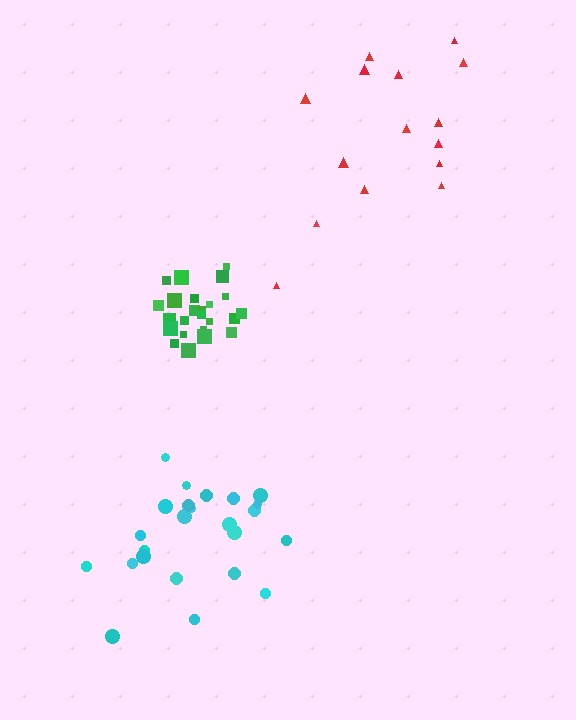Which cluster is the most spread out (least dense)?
Red.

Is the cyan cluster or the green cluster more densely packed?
Green.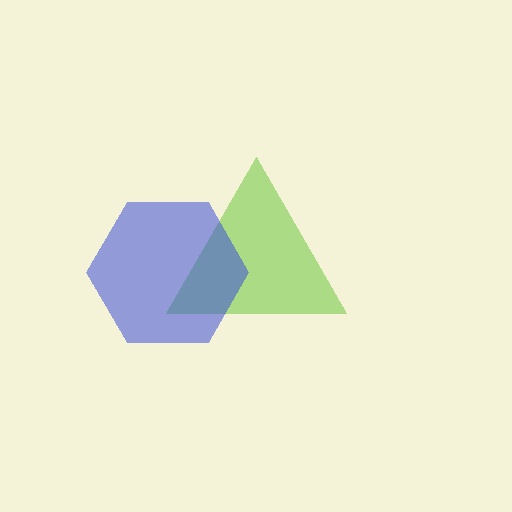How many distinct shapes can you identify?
There are 2 distinct shapes: a lime triangle, a blue hexagon.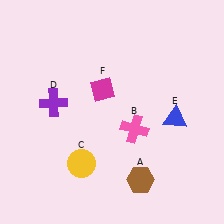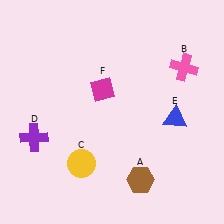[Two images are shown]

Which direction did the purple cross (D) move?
The purple cross (D) moved down.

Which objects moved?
The objects that moved are: the pink cross (B), the purple cross (D).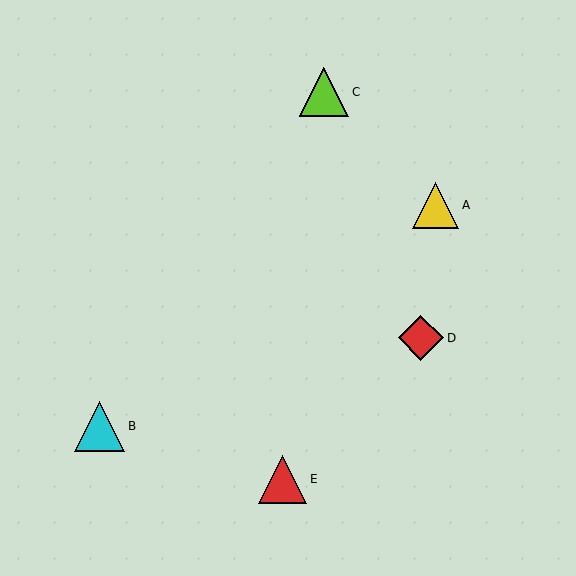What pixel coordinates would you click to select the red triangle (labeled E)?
Click at (283, 479) to select the red triangle E.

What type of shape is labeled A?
Shape A is a yellow triangle.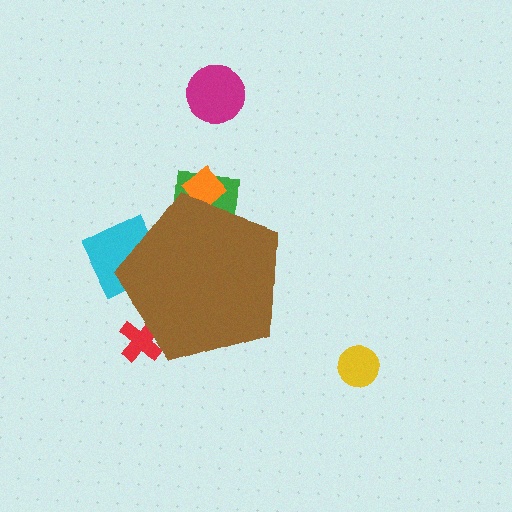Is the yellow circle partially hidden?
No, the yellow circle is fully visible.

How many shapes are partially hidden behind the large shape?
4 shapes are partially hidden.